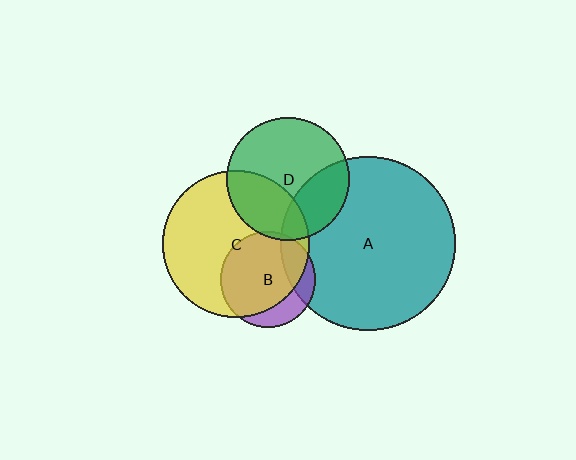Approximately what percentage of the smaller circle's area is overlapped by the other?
Approximately 5%.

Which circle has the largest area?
Circle A (teal).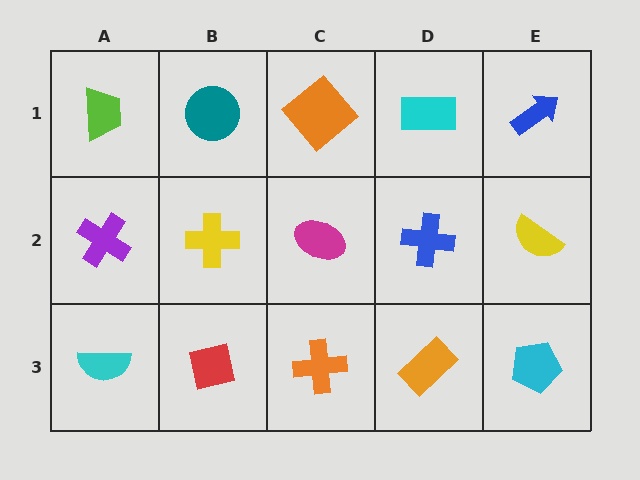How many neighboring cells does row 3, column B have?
3.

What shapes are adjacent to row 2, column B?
A teal circle (row 1, column B), a red square (row 3, column B), a purple cross (row 2, column A), a magenta ellipse (row 2, column C).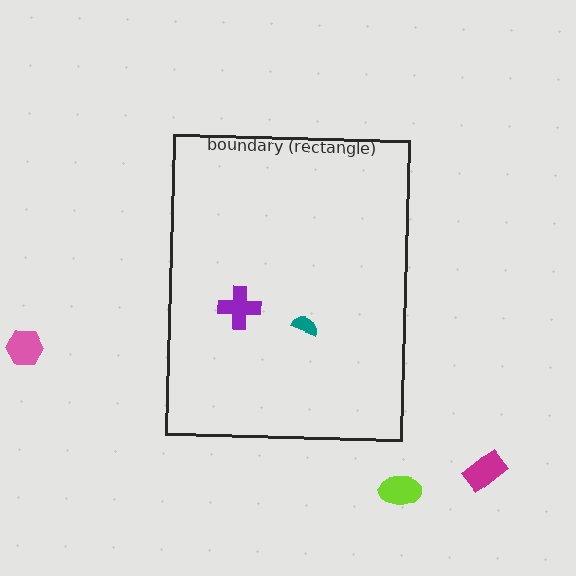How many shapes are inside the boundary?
2 inside, 3 outside.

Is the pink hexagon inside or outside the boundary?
Outside.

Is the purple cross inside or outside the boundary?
Inside.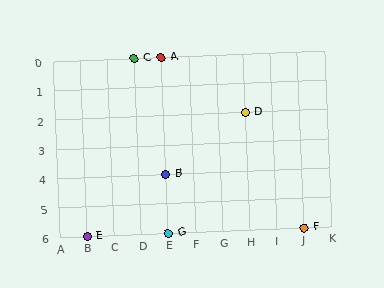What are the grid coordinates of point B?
Point B is at grid coordinates (E, 4).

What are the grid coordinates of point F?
Point F is at grid coordinates (J, 6).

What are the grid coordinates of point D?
Point D is at grid coordinates (H, 2).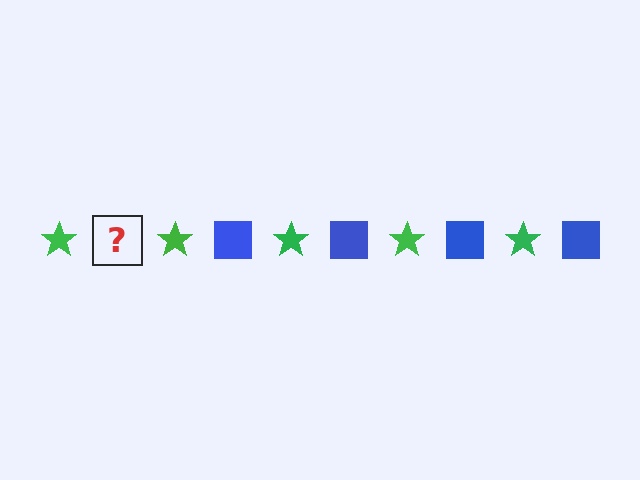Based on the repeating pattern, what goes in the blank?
The blank should be a blue square.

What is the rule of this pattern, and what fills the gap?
The rule is that the pattern alternates between green star and blue square. The gap should be filled with a blue square.